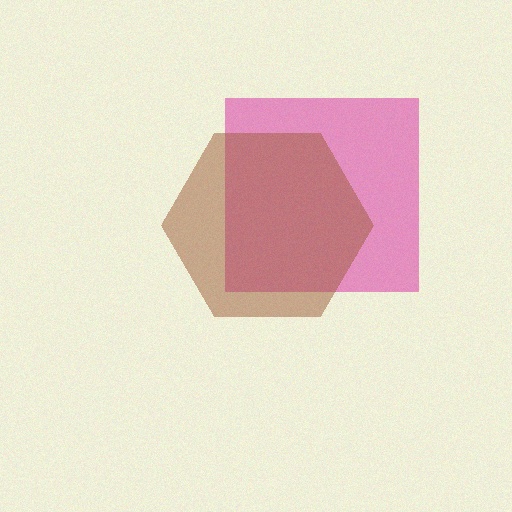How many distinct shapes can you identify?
There are 2 distinct shapes: a magenta square, a brown hexagon.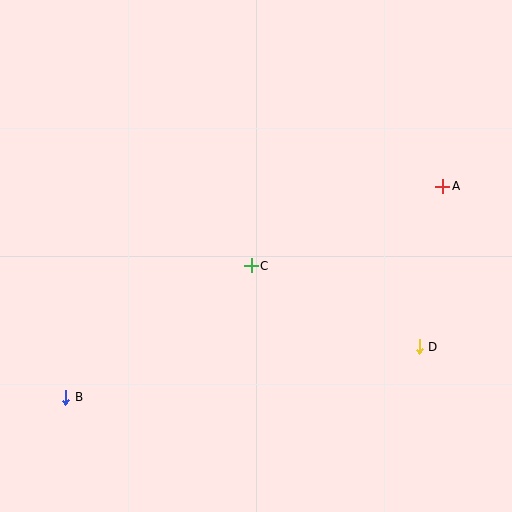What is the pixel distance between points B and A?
The distance between B and A is 432 pixels.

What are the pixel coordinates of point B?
Point B is at (66, 397).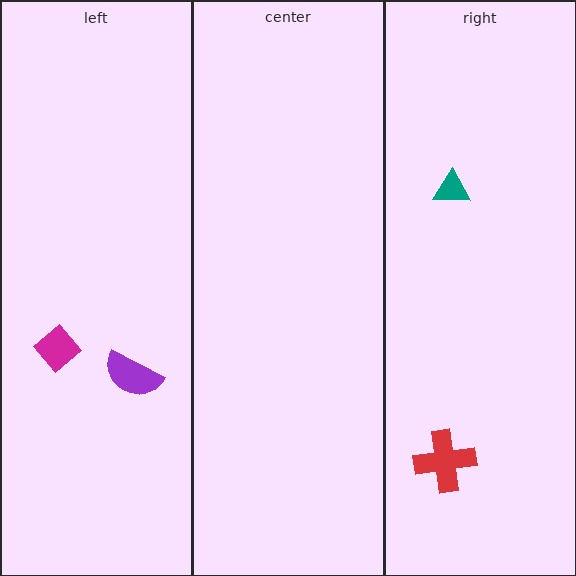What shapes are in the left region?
The purple semicircle, the magenta diamond.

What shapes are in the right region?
The teal triangle, the red cross.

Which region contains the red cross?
The right region.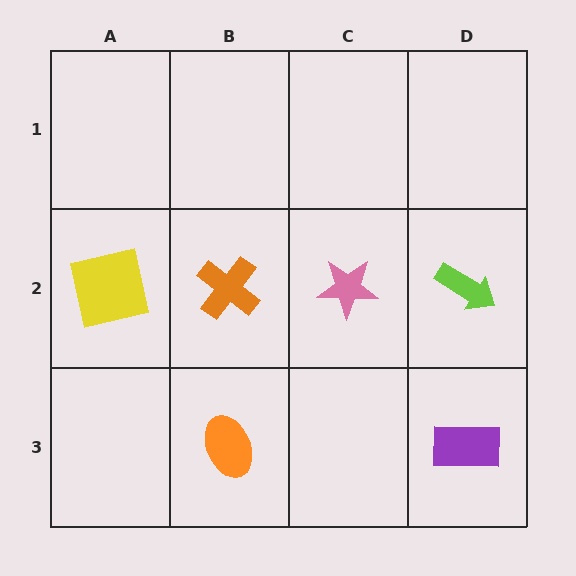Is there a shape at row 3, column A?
No, that cell is empty.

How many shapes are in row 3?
2 shapes.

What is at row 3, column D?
A purple rectangle.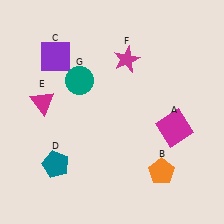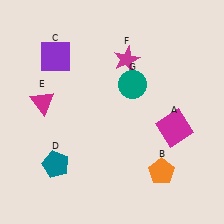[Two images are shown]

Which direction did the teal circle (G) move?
The teal circle (G) moved right.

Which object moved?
The teal circle (G) moved right.